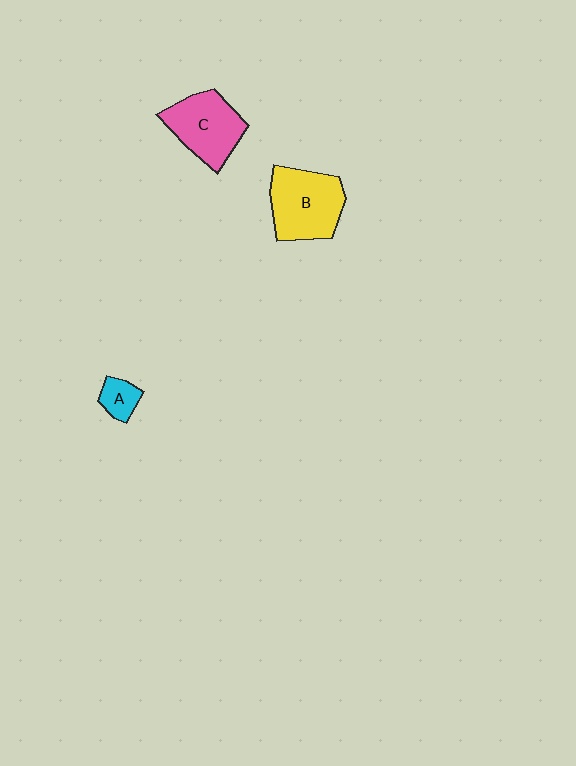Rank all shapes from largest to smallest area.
From largest to smallest: B (yellow), C (pink), A (cyan).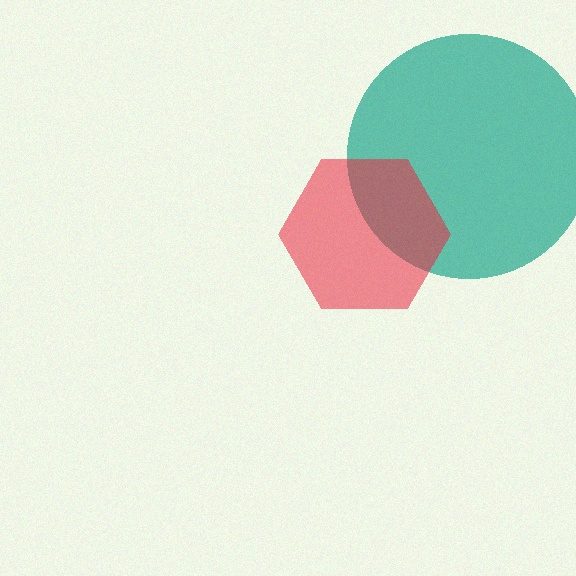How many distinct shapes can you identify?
There are 2 distinct shapes: a teal circle, a red hexagon.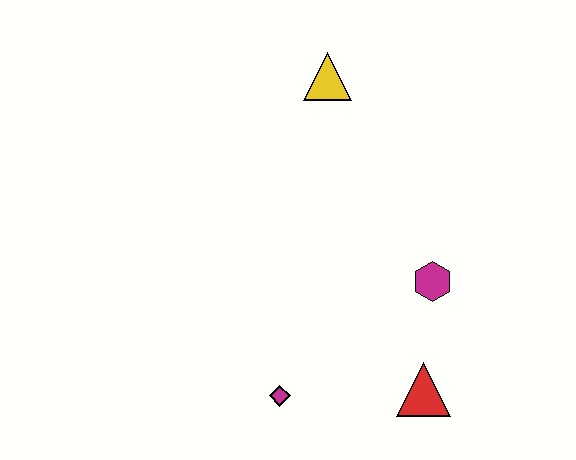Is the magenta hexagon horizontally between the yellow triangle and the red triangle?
No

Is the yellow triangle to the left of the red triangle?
Yes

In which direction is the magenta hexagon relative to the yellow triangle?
The magenta hexagon is below the yellow triangle.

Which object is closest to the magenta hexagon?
The red triangle is closest to the magenta hexagon.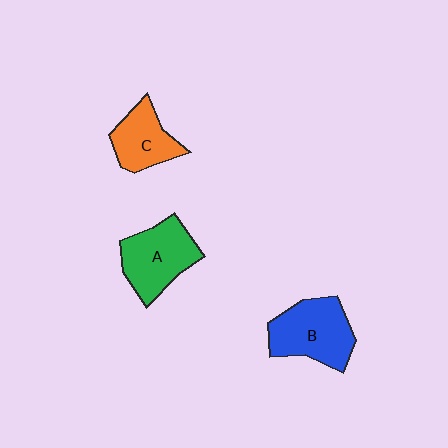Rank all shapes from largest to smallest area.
From largest to smallest: B (blue), A (green), C (orange).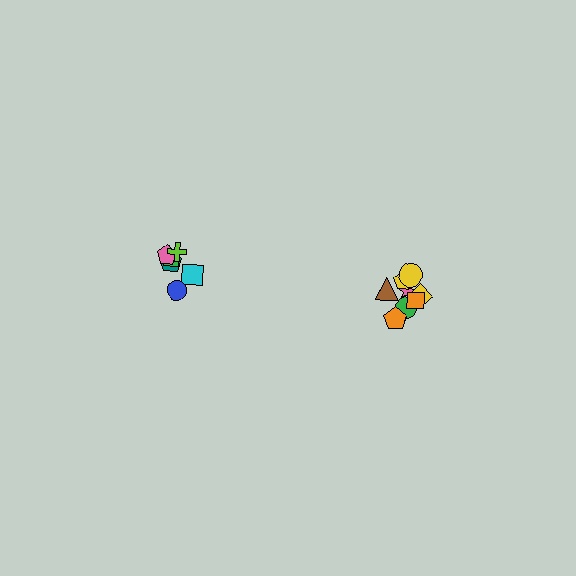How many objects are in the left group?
There are 6 objects.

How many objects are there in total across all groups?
There are 14 objects.